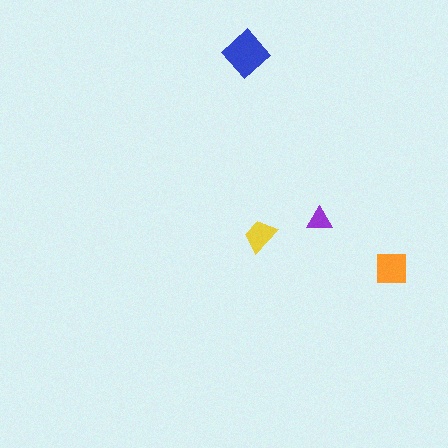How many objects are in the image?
There are 4 objects in the image.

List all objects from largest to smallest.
The blue diamond, the orange square, the yellow trapezoid, the purple triangle.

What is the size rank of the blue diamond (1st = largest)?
1st.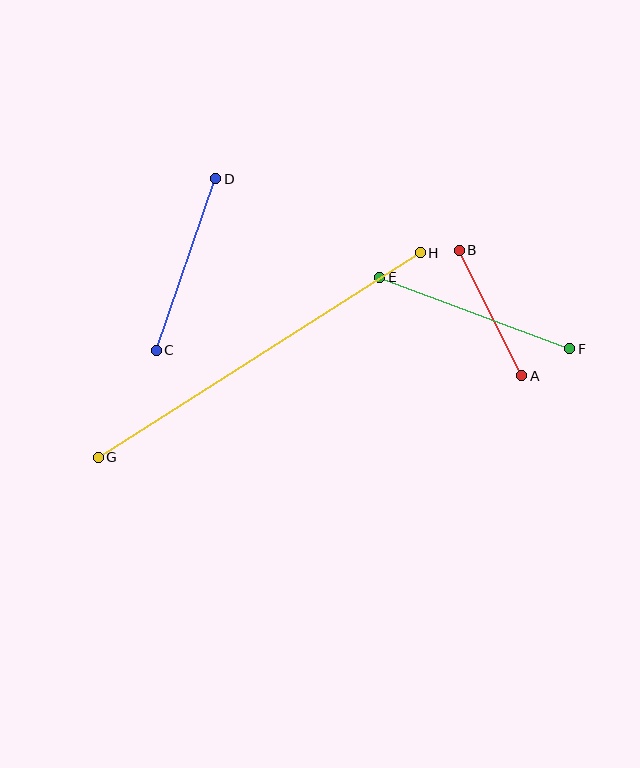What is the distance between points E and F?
The distance is approximately 203 pixels.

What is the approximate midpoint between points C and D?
The midpoint is at approximately (186, 264) pixels.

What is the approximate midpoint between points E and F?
The midpoint is at approximately (475, 313) pixels.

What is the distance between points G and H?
The distance is approximately 381 pixels.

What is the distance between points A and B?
The distance is approximately 140 pixels.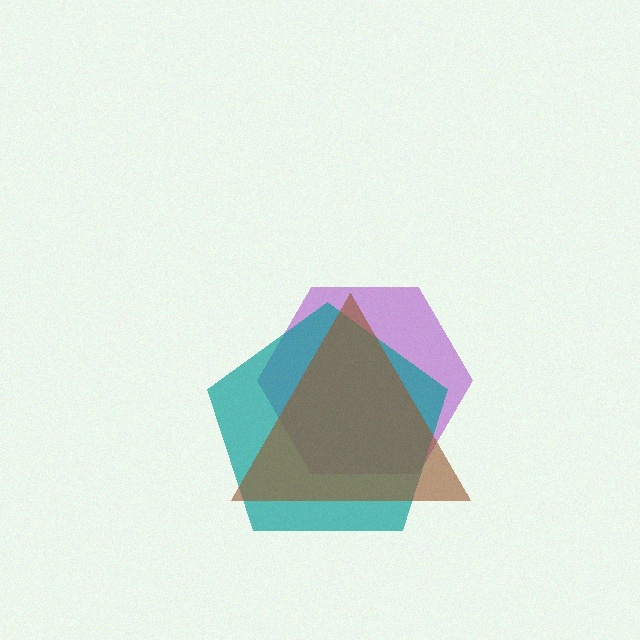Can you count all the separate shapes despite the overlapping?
Yes, there are 3 separate shapes.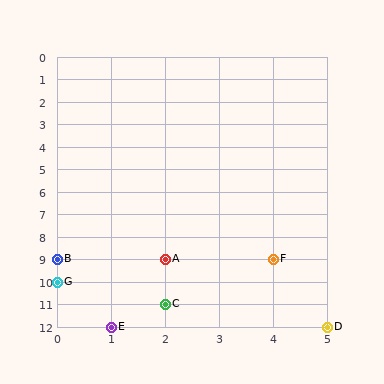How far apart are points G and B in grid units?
Points G and B are 1 row apart.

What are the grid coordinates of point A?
Point A is at grid coordinates (2, 9).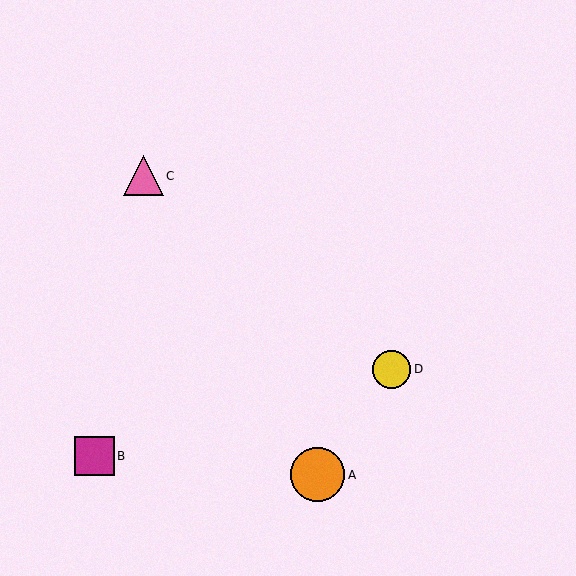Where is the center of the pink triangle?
The center of the pink triangle is at (143, 176).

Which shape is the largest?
The orange circle (labeled A) is the largest.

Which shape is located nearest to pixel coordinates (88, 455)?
The magenta square (labeled B) at (95, 456) is nearest to that location.